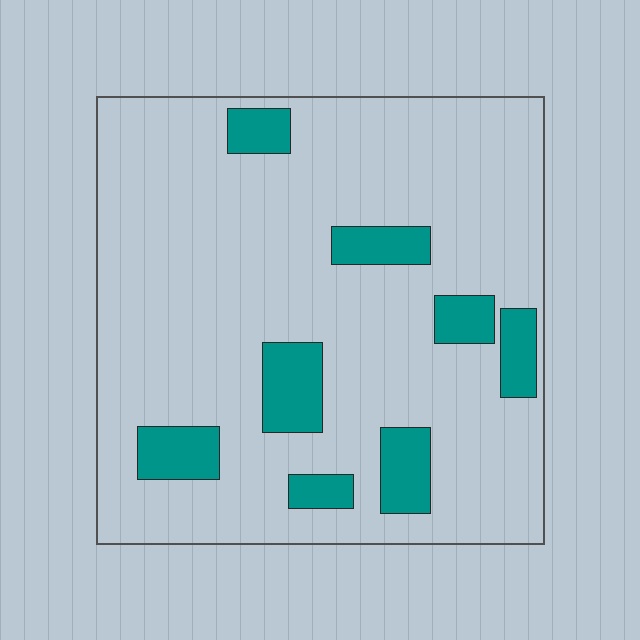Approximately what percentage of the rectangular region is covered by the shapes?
Approximately 15%.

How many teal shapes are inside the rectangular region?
8.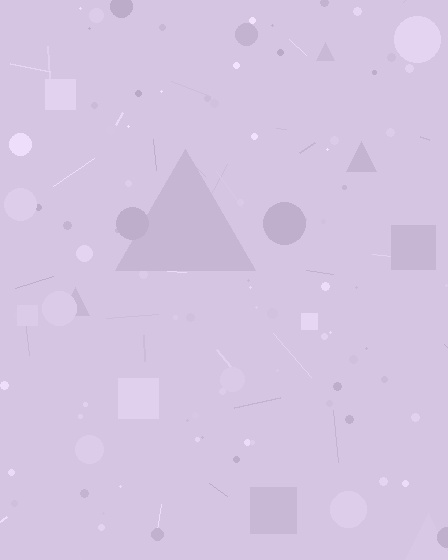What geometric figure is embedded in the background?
A triangle is embedded in the background.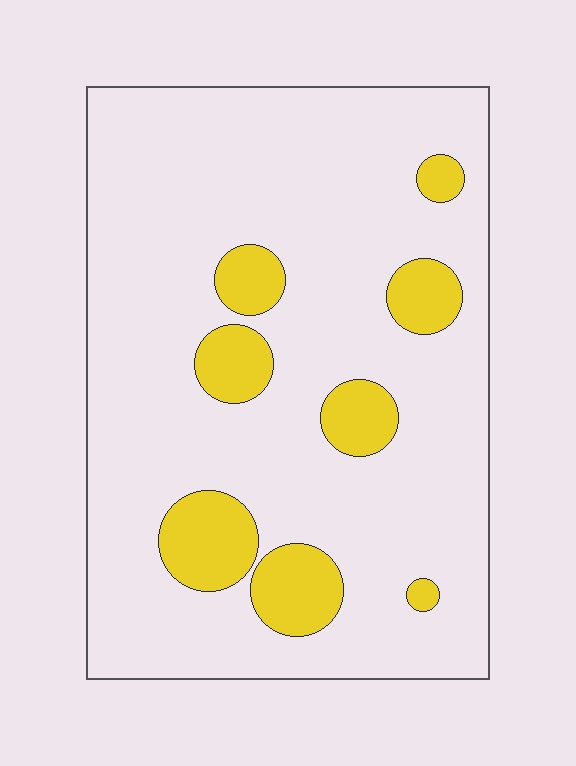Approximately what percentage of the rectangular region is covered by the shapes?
Approximately 15%.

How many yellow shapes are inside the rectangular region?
8.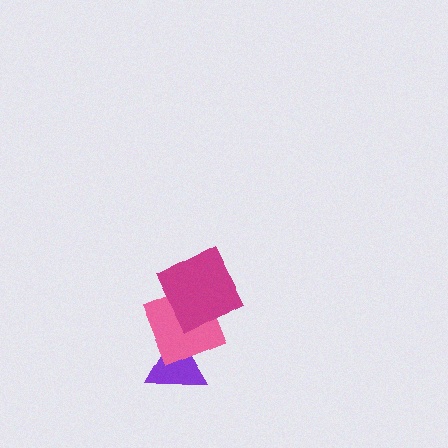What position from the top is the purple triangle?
The purple triangle is 3rd from the top.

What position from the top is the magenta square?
The magenta square is 1st from the top.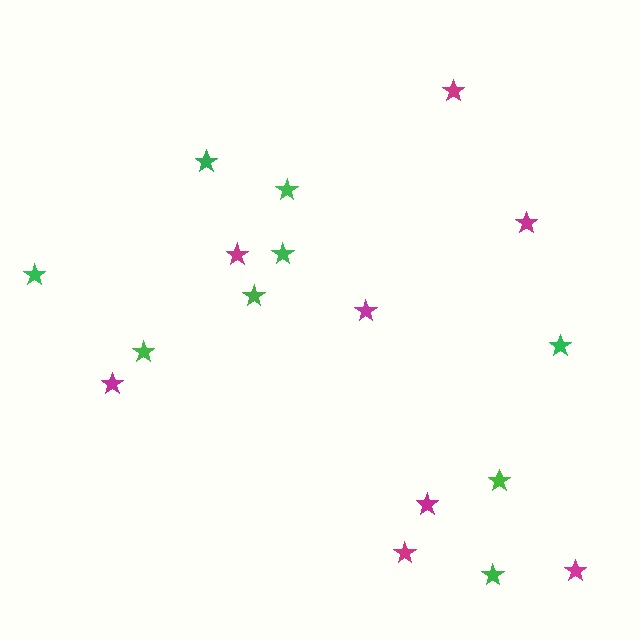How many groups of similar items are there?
There are 2 groups: one group of magenta stars (8) and one group of green stars (9).